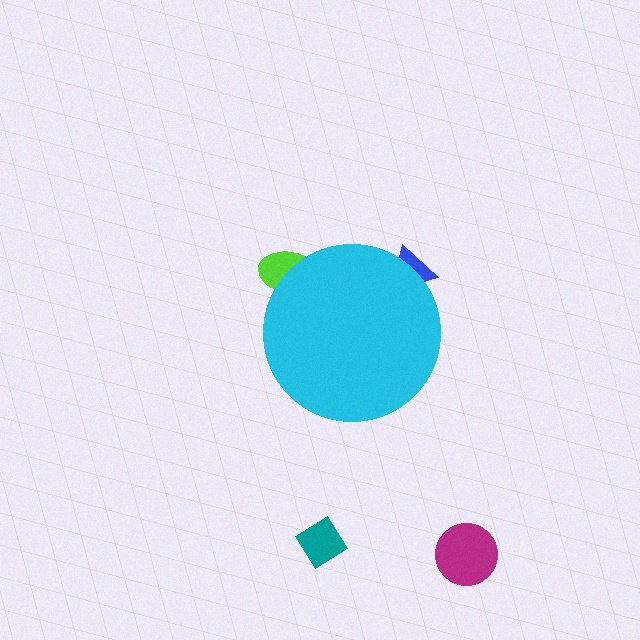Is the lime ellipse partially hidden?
Yes, the lime ellipse is partially hidden behind the cyan circle.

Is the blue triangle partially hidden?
Yes, the blue triangle is partially hidden behind the cyan circle.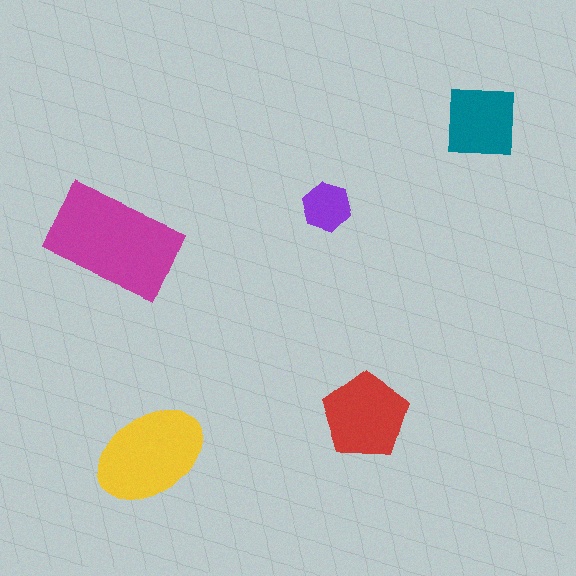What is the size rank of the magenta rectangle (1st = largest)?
1st.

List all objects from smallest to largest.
The purple hexagon, the teal square, the red pentagon, the yellow ellipse, the magenta rectangle.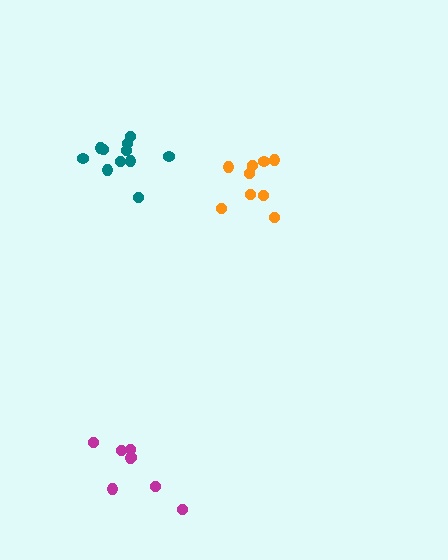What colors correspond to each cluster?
The clusters are colored: teal, orange, magenta.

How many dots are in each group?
Group 1: 11 dots, Group 2: 9 dots, Group 3: 8 dots (28 total).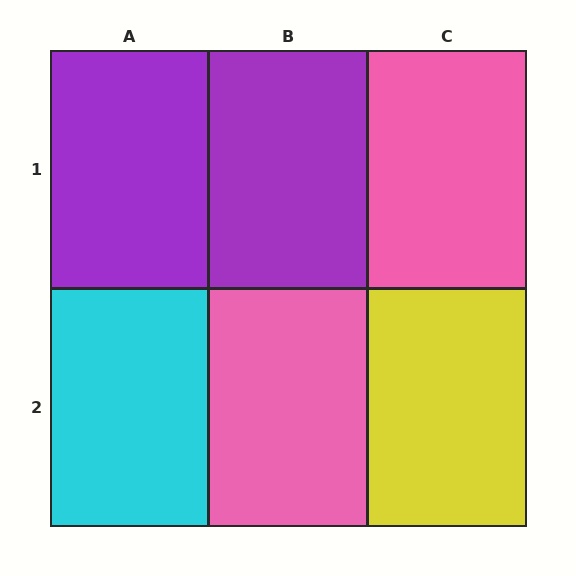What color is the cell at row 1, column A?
Purple.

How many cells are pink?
2 cells are pink.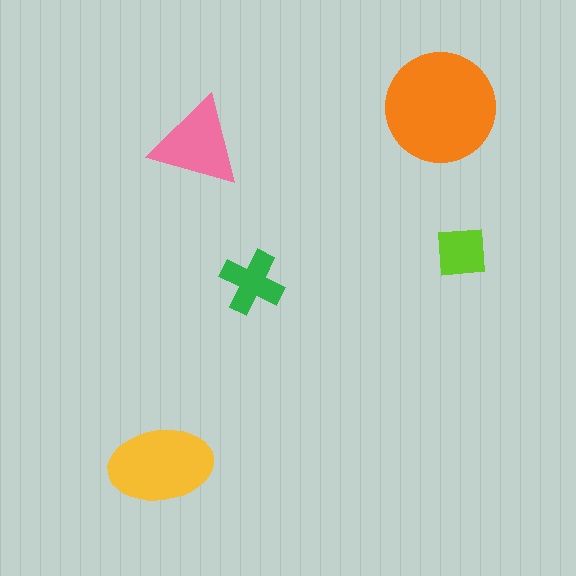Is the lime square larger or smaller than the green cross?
Smaller.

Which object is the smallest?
The lime square.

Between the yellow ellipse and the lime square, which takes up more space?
The yellow ellipse.